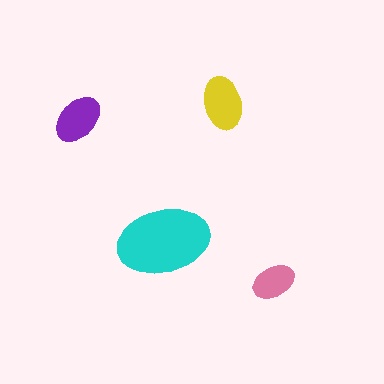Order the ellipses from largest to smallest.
the cyan one, the yellow one, the purple one, the pink one.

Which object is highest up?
The yellow ellipse is topmost.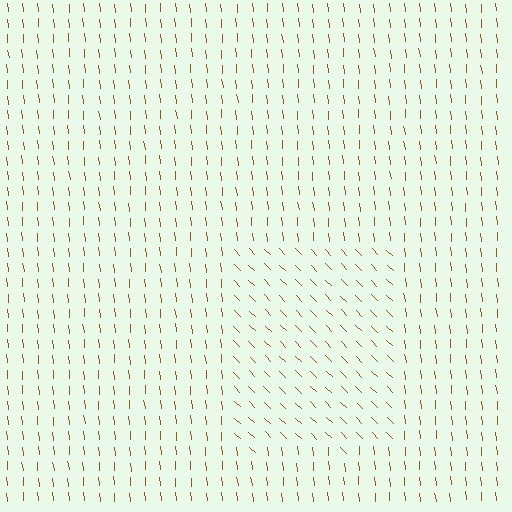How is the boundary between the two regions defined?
The boundary is defined purely by a change in line orientation (approximately 39 degrees difference). All lines are the same color and thickness.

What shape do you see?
I see a rectangle.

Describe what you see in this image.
The image is filled with small brown line segments. A rectangle region in the image has lines oriented differently from the surrounding lines, creating a visible texture boundary.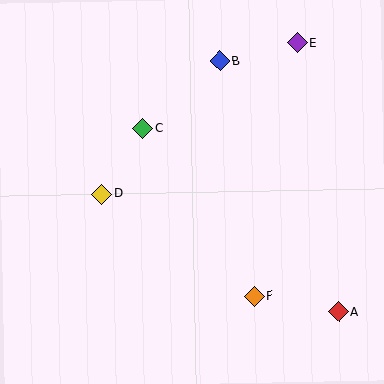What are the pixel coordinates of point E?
Point E is at (297, 43).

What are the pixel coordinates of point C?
Point C is at (142, 128).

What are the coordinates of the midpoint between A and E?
The midpoint between A and E is at (318, 177).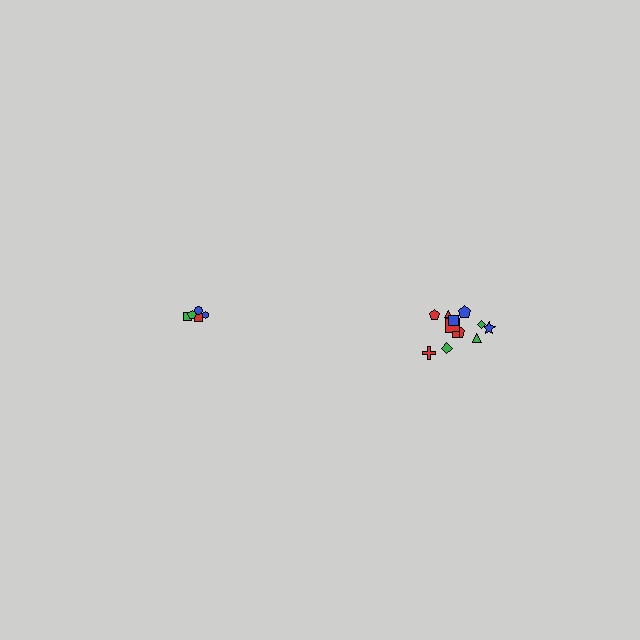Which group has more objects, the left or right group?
The right group.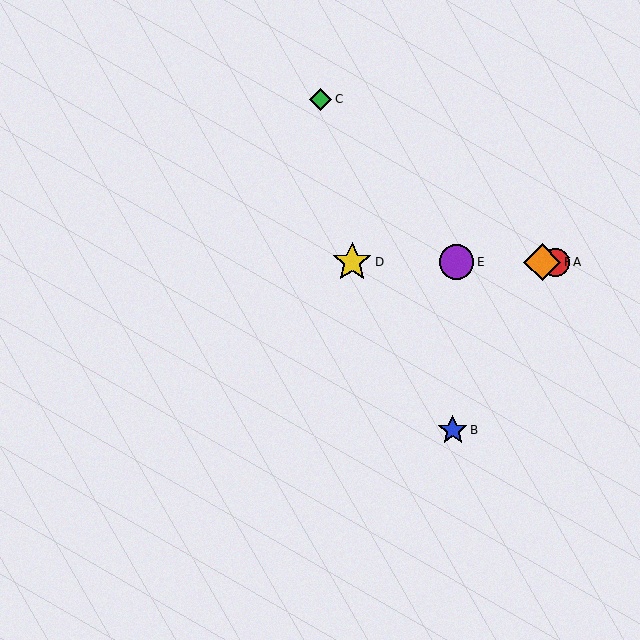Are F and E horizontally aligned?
Yes, both are at y≈262.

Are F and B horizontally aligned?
No, F is at y≈262 and B is at y≈430.